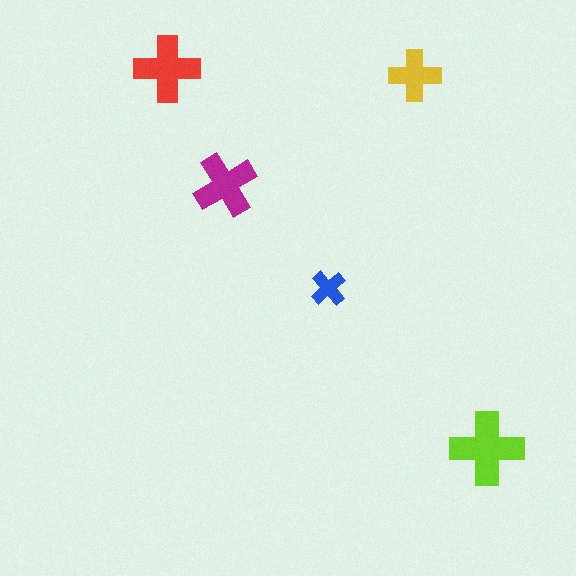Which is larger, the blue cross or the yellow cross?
The yellow one.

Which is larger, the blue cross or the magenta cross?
The magenta one.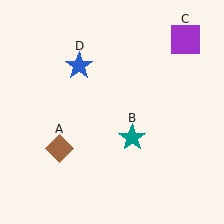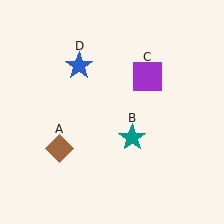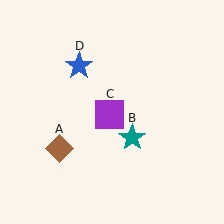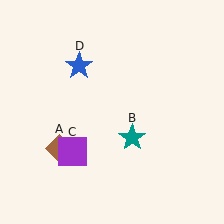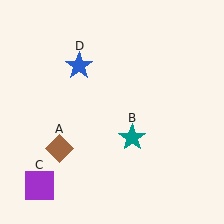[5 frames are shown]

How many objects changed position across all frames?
1 object changed position: purple square (object C).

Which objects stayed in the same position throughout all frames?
Brown diamond (object A) and teal star (object B) and blue star (object D) remained stationary.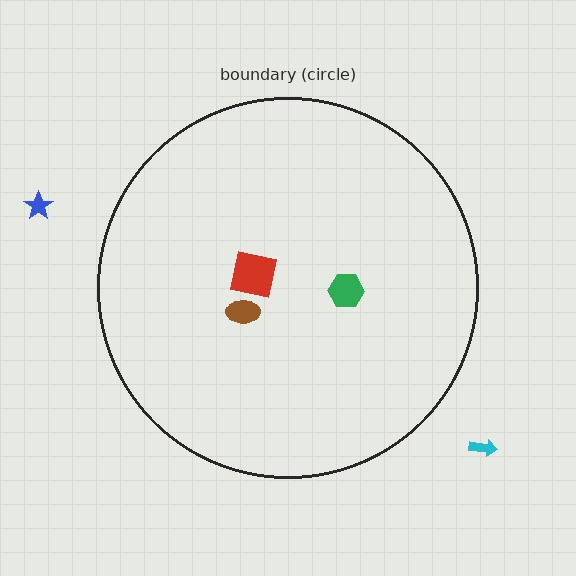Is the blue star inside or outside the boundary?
Outside.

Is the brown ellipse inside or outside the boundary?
Inside.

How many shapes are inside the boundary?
3 inside, 2 outside.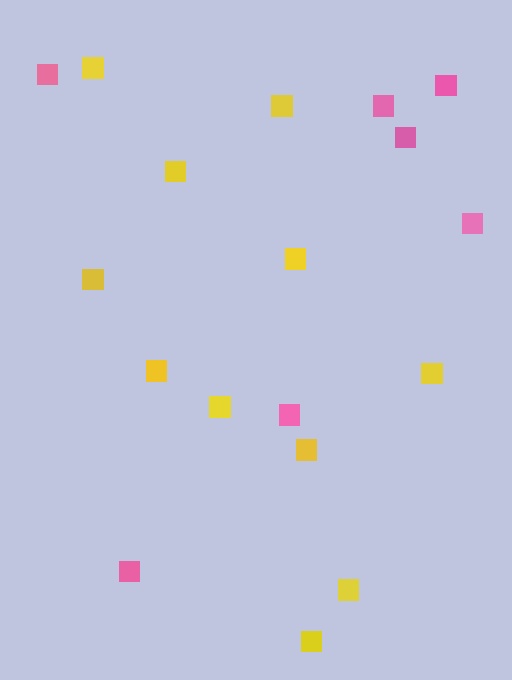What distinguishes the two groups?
There are 2 groups: one group of yellow squares (11) and one group of pink squares (7).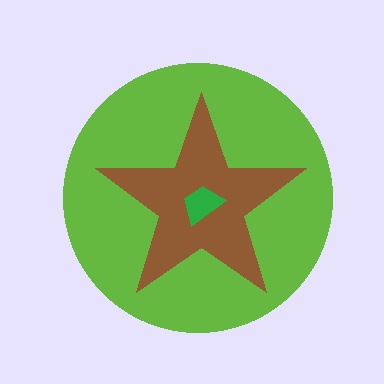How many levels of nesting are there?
3.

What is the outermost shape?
The lime circle.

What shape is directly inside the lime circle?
The brown star.